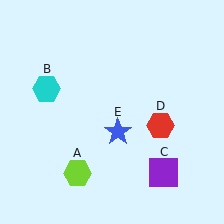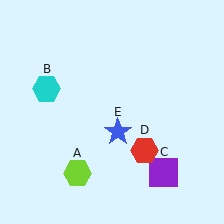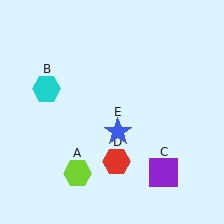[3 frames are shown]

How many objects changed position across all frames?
1 object changed position: red hexagon (object D).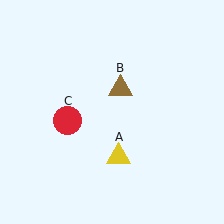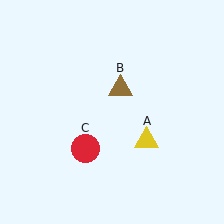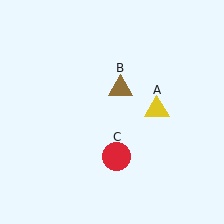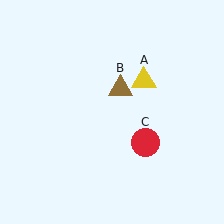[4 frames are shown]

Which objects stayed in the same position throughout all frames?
Brown triangle (object B) remained stationary.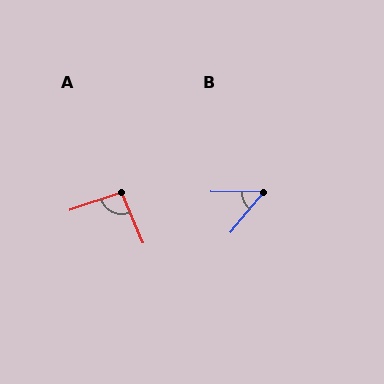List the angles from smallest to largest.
B (52°), A (94°).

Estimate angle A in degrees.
Approximately 94 degrees.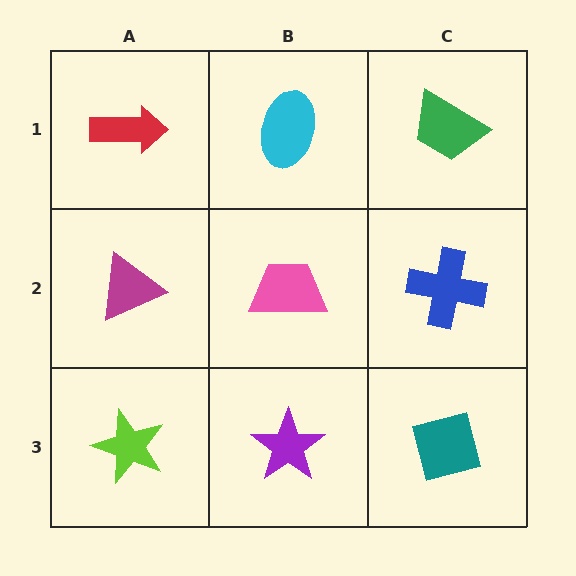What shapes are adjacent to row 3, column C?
A blue cross (row 2, column C), a purple star (row 3, column B).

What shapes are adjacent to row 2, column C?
A green trapezoid (row 1, column C), a teal square (row 3, column C), a pink trapezoid (row 2, column B).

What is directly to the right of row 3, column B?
A teal square.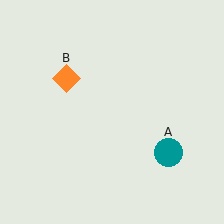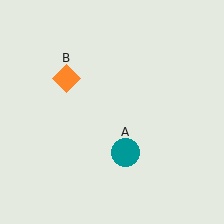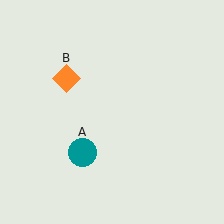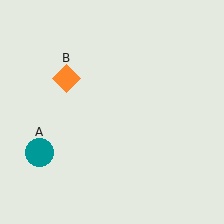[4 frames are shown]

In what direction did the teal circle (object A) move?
The teal circle (object A) moved left.